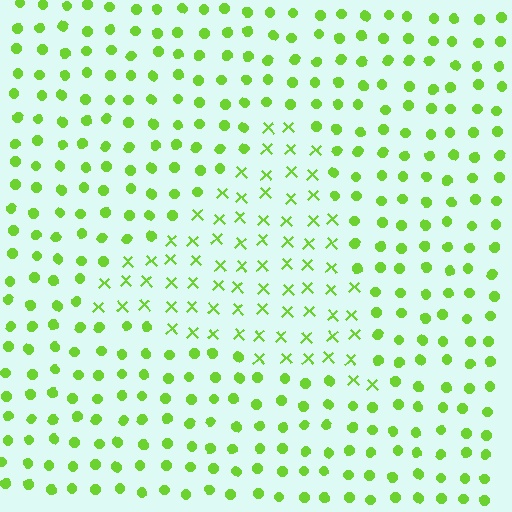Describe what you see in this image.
The image is filled with small lime elements arranged in a uniform grid. A triangle-shaped region contains X marks, while the surrounding area contains circles. The boundary is defined purely by the change in element shape.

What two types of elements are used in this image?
The image uses X marks inside the triangle region and circles outside it.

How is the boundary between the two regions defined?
The boundary is defined by a change in element shape: X marks inside vs. circles outside. All elements share the same color and spacing.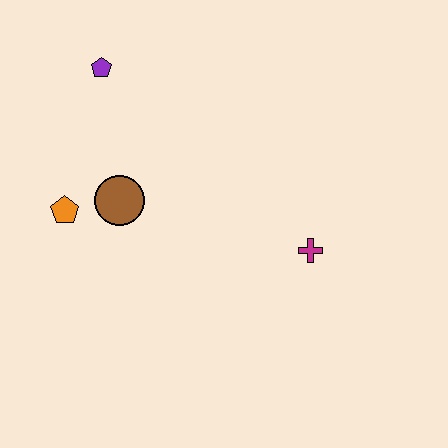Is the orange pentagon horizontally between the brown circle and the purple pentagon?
No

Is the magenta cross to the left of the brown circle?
No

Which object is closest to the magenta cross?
The brown circle is closest to the magenta cross.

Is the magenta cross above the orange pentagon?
No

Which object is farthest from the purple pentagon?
The magenta cross is farthest from the purple pentagon.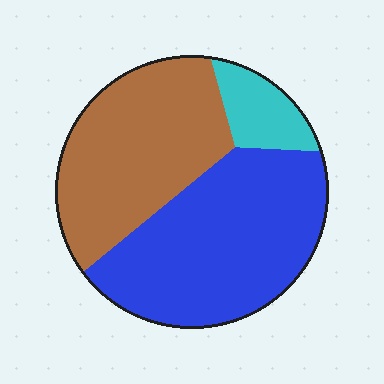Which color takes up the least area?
Cyan, at roughly 10%.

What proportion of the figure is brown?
Brown takes up about two fifths (2/5) of the figure.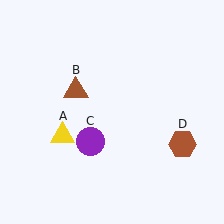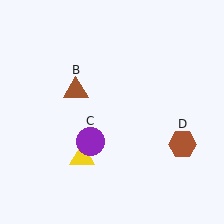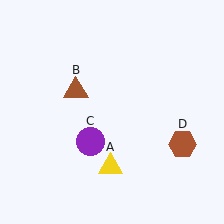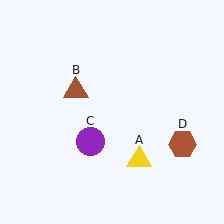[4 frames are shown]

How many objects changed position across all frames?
1 object changed position: yellow triangle (object A).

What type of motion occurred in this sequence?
The yellow triangle (object A) rotated counterclockwise around the center of the scene.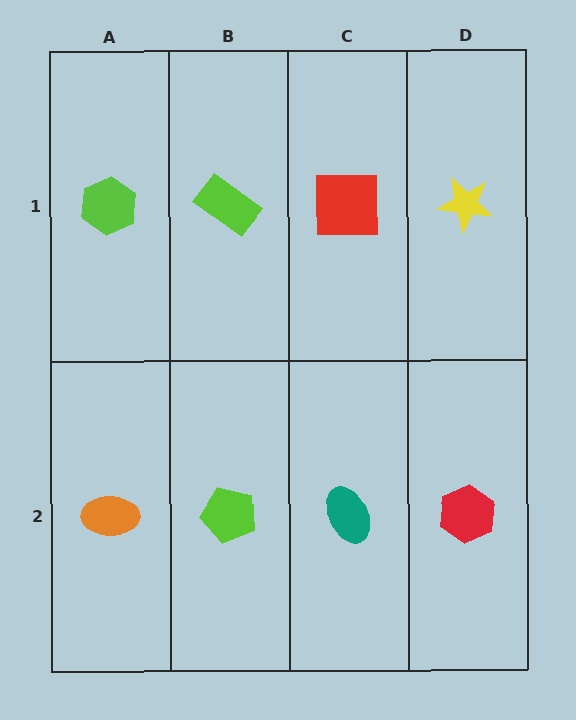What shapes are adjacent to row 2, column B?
A lime rectangle (row 1, column B), an orange ellipse (row 2, column A), a teal ellipse (row 2, column C).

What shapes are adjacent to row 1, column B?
A lime pentagon (row 2, column B), a lime hexagon (row 1, column A), a red square (row 1, column C).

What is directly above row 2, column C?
A red square.